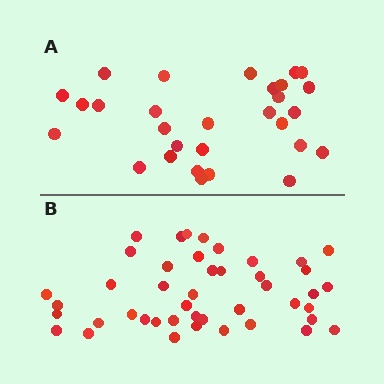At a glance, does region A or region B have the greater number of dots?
Region B (the bottom region) has more dots.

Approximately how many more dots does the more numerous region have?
Region B has approximately 15 more dots than region A.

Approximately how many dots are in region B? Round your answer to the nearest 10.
About 40 dots. (The exact count is 44, which rounds to 40.)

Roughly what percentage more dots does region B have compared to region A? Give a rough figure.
About 50% more.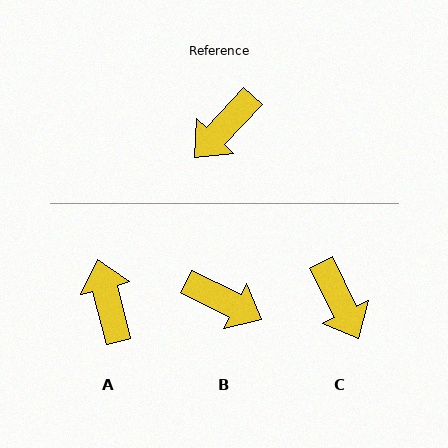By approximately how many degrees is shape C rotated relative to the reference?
Approximately 70 degrees counter-clockwise.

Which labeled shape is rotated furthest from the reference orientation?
A, about 122 degrees away.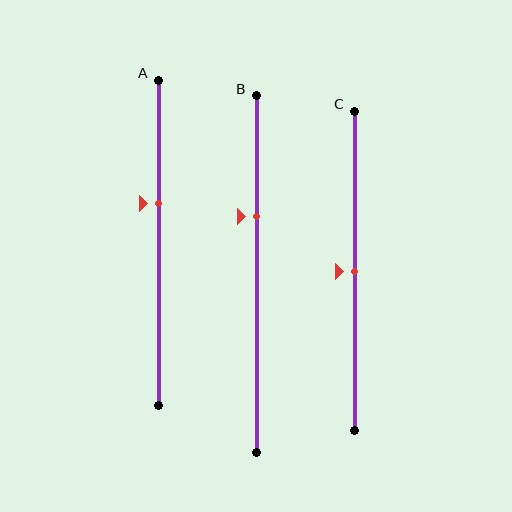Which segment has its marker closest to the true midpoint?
Segment C has its marker closest to the true midpoint.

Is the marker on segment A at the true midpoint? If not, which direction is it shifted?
No, the marker on segment A is shifted upward by about 12% of the segment length.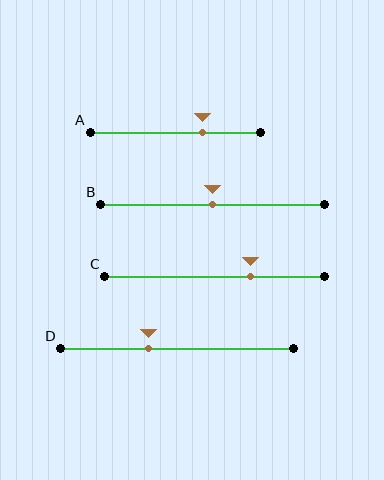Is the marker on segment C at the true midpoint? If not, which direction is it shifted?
No, the marker on segment C is shifted to the right by about 16% of the segment length.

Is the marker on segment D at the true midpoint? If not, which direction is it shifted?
No, the marker on segment D is shifted to the left by about 12% of the segment length.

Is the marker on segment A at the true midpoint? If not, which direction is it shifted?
No, the marker on segment A is shifted to the right by about 16% of the segment length.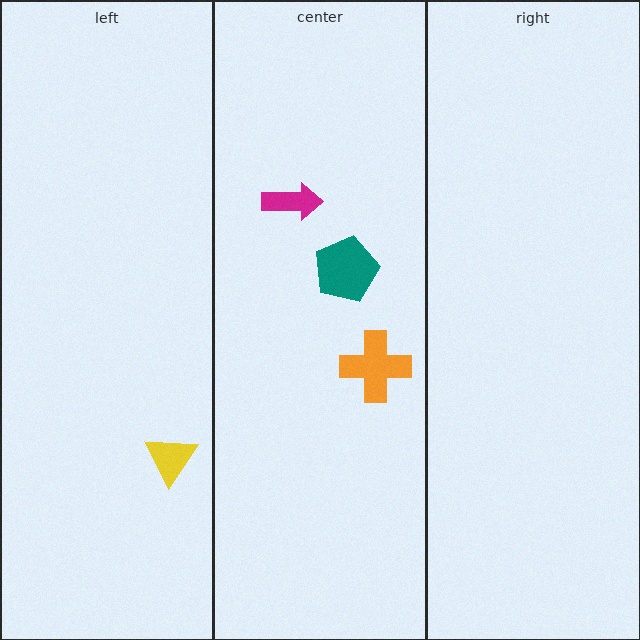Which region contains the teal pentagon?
The center region.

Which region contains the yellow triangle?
The left region.